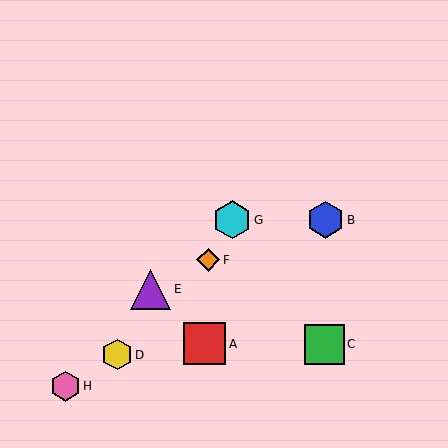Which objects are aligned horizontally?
Objects B, G are aligned horizontally.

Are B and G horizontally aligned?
Yes, both are at y≈220.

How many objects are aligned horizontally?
2 objects (B, G) are aligned horizontally.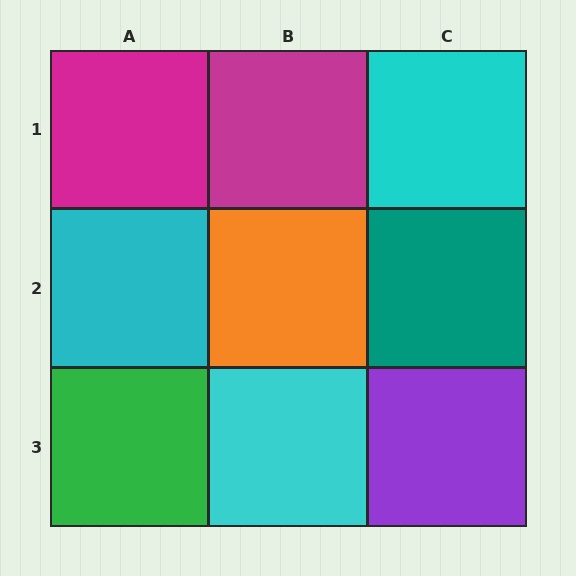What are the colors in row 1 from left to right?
Magenta, magenta, cyan.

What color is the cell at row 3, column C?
Purple.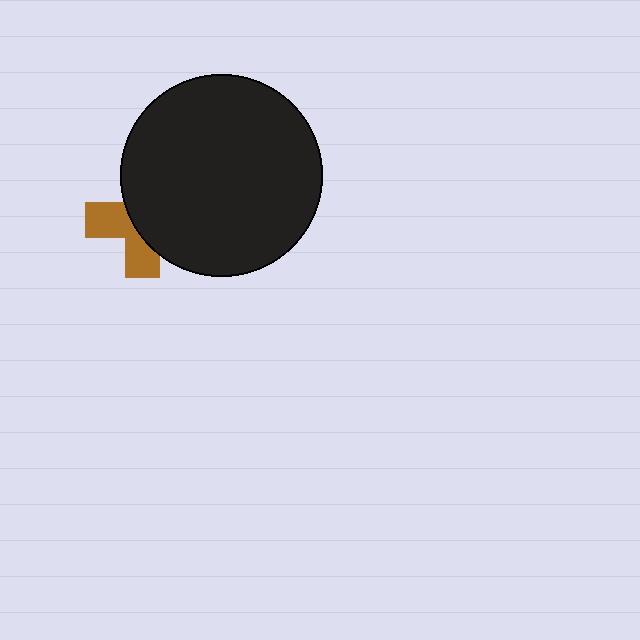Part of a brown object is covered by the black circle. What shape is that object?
It is a cross.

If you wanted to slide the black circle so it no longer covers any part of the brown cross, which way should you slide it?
Slide it right — that is the most direct way to separate the two shapes.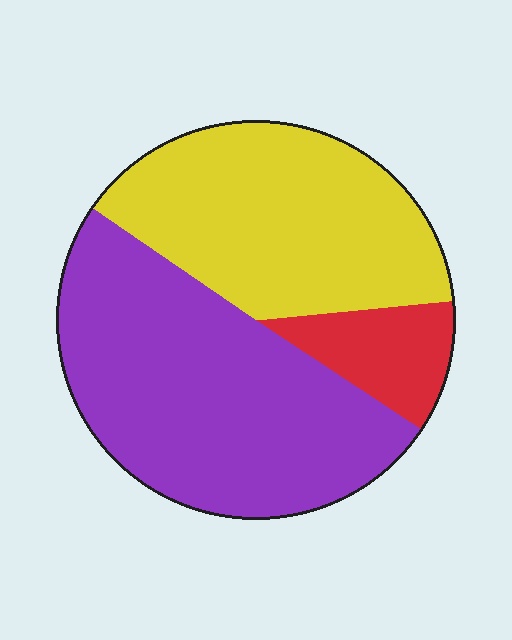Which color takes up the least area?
Red, at roughly 10%.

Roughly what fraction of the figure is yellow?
Yellow takes up about two fifths (2/5) of the figure.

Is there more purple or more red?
Purple.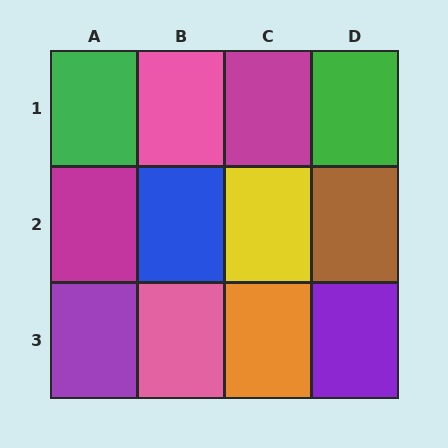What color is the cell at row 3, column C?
Orange.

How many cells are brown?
1 cell is brown.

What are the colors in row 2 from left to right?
Magenta, blue, yellow, brown.